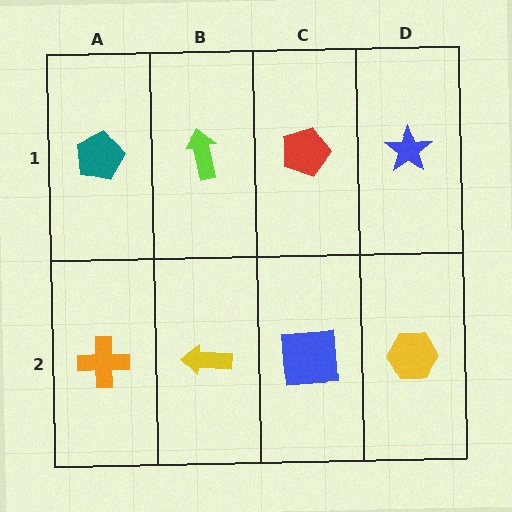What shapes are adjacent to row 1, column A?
An orange cross (row 2, column A), a lime arrow (row 1, column B).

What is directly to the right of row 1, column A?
A lime arrow.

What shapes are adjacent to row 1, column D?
A yellow hexagon (row 2, column D), a red pentagon (row 1, column C).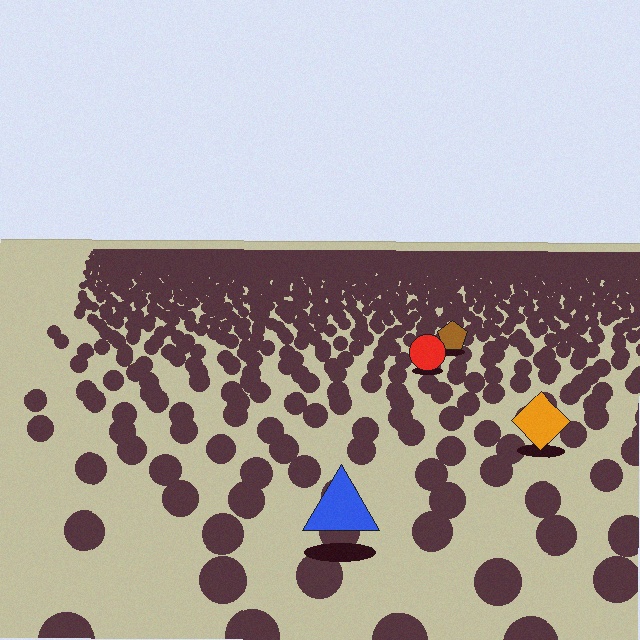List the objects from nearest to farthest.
From nearest to farthest: the blue triangle, the orange diamond, the red circle, the brown pentagon.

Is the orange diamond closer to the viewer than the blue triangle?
No. The blue triangle is closer — you can tell from the texture gradient: the ground texture is coarser near it.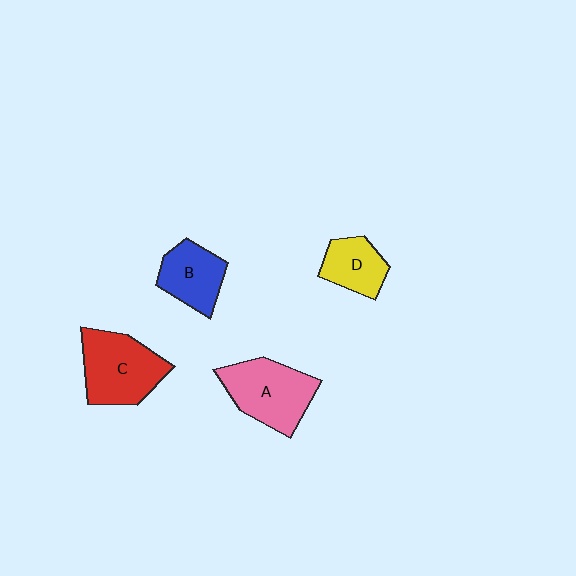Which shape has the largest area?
Shape C (red).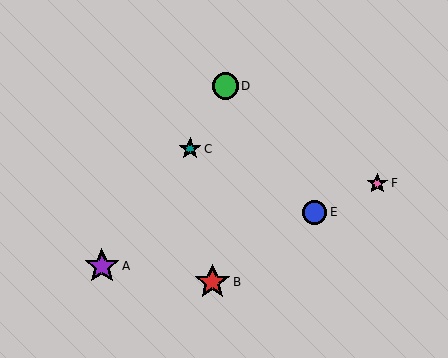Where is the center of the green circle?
The center of the green circle is at (225, 86).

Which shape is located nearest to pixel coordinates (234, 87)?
The green circle (labeled D) at (225, 86) is nearest to that location.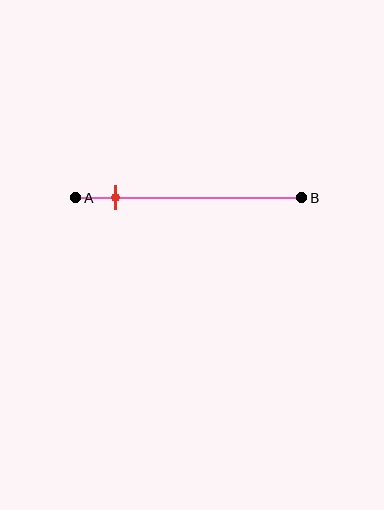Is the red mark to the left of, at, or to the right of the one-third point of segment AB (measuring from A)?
The red mark is to the left of the one-third point of segment AB.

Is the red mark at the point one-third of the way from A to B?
No, the mark is at about 20% from A, not at the 33% one-third point.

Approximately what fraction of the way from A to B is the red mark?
The red mark is approximately 20% of the way from A to B.